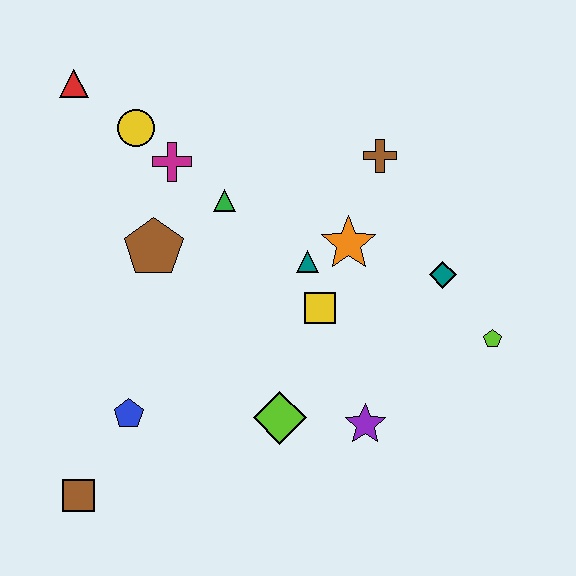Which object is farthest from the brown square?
The brown cross is farthest from the brown square.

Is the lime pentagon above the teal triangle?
No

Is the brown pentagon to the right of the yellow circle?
Yes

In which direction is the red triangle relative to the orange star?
The red triangle is to the left of the orange star.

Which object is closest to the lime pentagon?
The teal diamond is closest to the lime pentagon.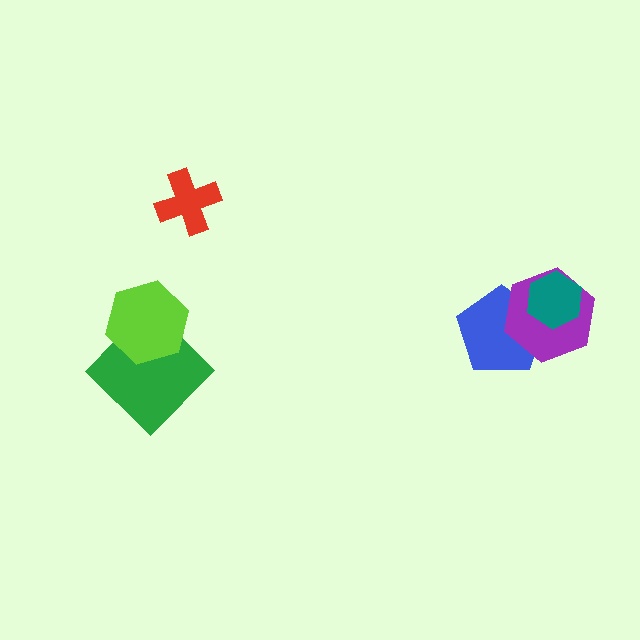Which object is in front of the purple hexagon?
The teal hexagon is in front of the purple hexagon.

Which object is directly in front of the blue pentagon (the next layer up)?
The purple hexagon is directly in front of the blue pentagon.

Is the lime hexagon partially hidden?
No, no other shape covers it.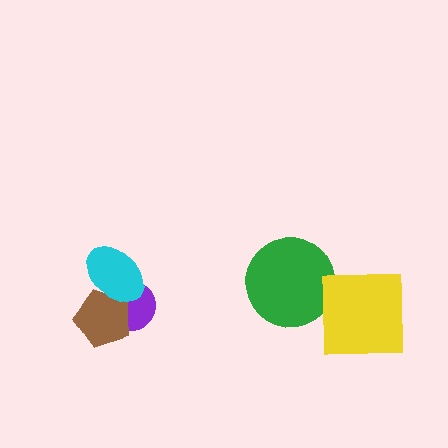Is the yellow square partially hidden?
No, no other shape covers it.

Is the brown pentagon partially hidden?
Yes, it is partially covered by another shape.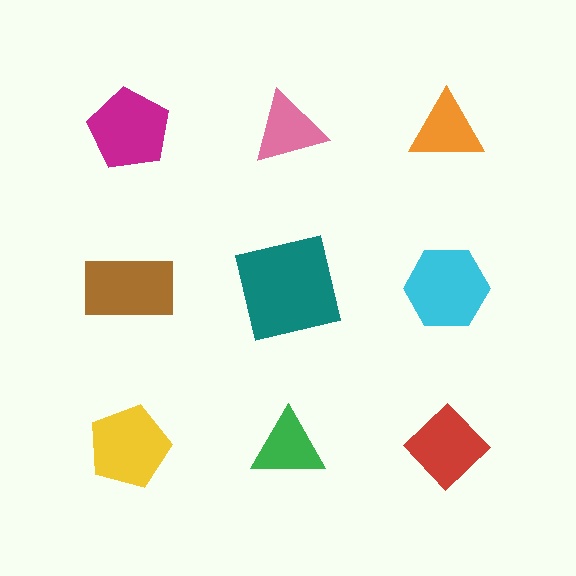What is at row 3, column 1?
A yellow pentagon.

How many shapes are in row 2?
3 shapes.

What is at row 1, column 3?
An orange triangle.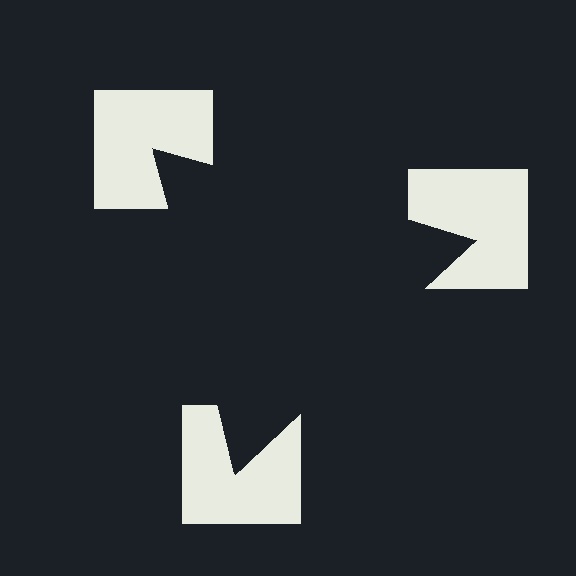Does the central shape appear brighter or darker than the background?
It typically appears slightly darker than the background, even though no actual brightness change is drawn.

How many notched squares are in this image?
There are 3 — one at each vertex of the illusory triangle.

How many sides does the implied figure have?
3 sides.